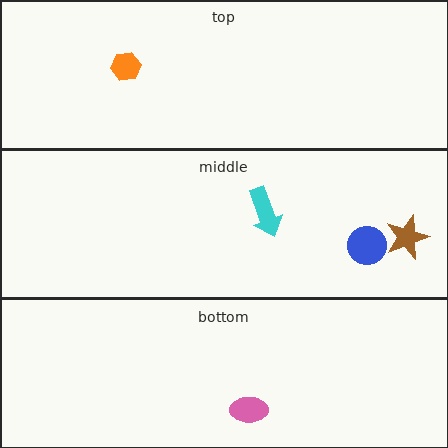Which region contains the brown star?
The middle region.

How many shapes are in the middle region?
3.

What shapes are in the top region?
The orange hexagon.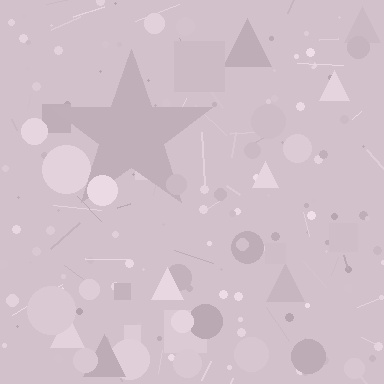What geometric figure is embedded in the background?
A star is embedded in the background.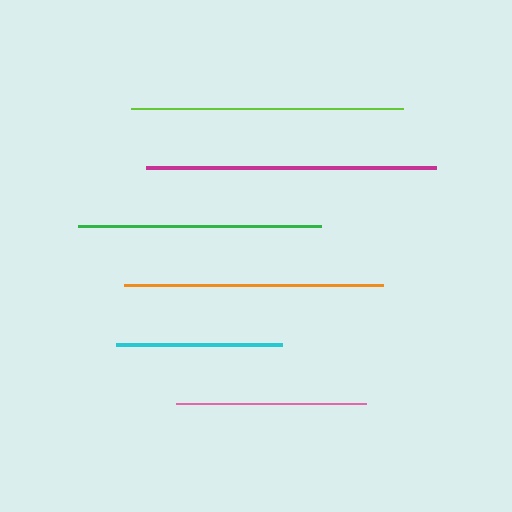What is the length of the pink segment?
The pink segment is approximately 190 pixels long.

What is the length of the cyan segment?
The cyan segment is approximately 166 pixels long.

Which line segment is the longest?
The magenta line is the longest at approximately 291 pixels.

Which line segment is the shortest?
The cyan line is the shortest at approximately 166 pixels.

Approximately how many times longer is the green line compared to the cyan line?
The green line is approximately 1.5 times the length of the cyan line.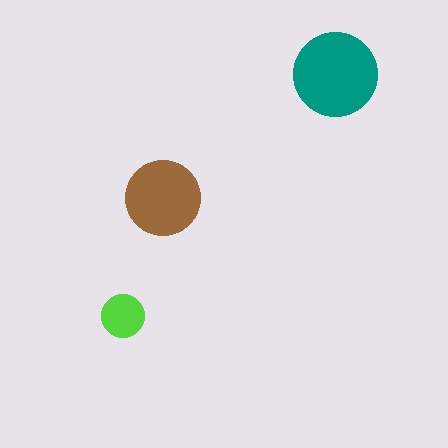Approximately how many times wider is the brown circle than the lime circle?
About 2 times wider.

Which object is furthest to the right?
The teal circle is rightmost.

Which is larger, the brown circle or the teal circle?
The teal one.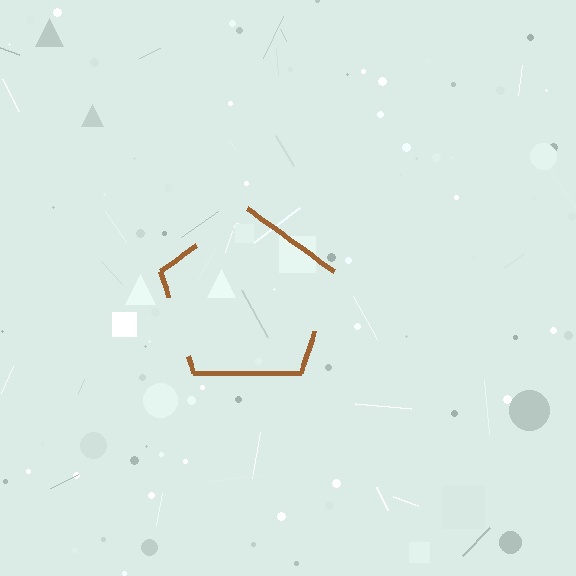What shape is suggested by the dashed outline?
The dashed outline suggests a pentagon.